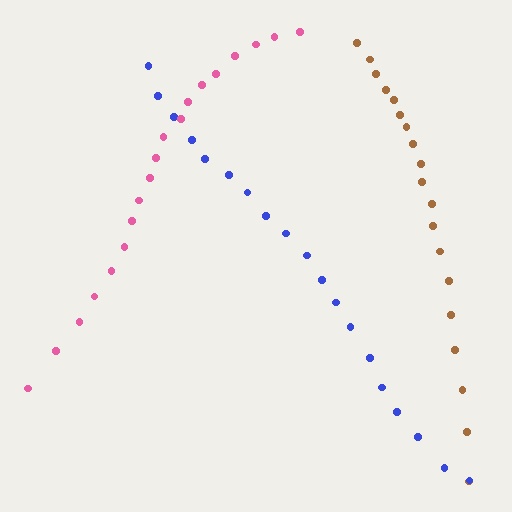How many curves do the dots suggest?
There are 3 distinct paths.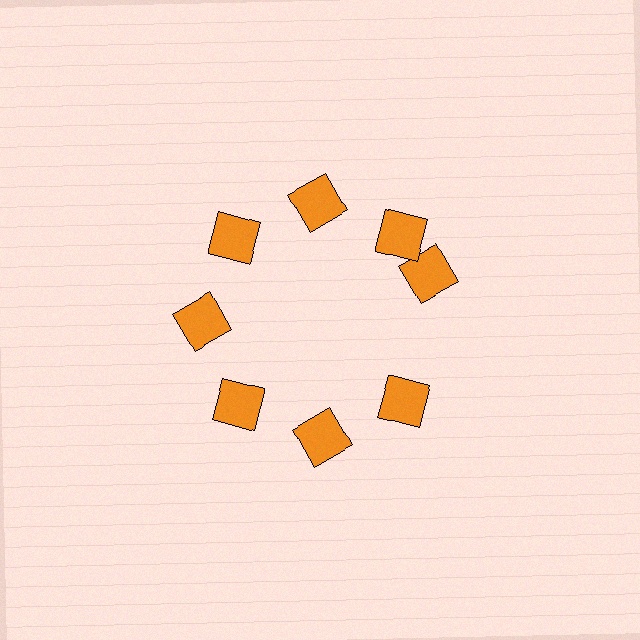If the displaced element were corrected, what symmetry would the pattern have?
It would have 8-fold rotational symmetry — the pattern would map onto itself every 45 degrees.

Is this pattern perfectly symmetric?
No. The 8 orange squares are arranged in a ring, but one element near the 3 o'clock position is rotated out of alignment along the ring, breaking the 8-fold rotational symmetry.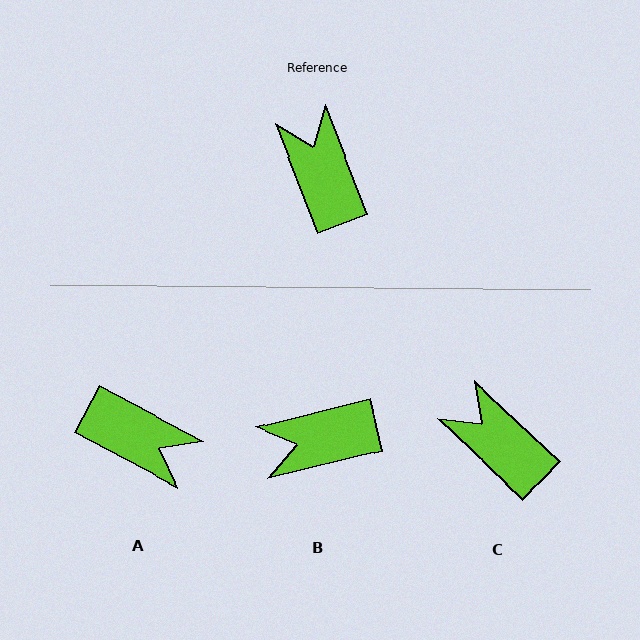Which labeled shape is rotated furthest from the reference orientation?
A, about 139 degrees away.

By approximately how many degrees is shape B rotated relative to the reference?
Approximately 83 degrees counter-clockwise.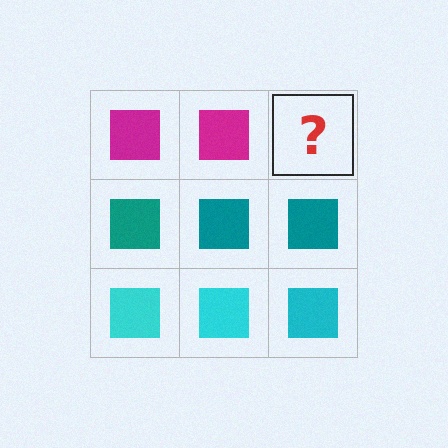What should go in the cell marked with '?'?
The missing cell should contain a magenta square.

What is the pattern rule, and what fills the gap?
The rule is that each row has a consistent color. The gap should be filled with a magenta square.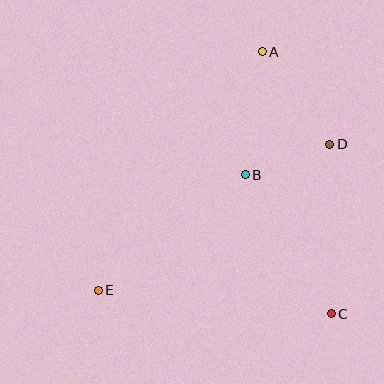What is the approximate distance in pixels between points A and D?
The distance between A and D is approximately 114 pixels.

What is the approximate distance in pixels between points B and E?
The distance between B and E is approximately 187 pixels.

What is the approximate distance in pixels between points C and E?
The distance between C and E is approximately 234 pixels.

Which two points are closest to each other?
Points B and D are closest to each other.